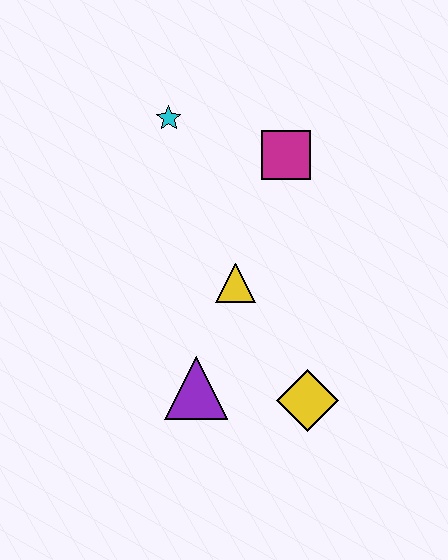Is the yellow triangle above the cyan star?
No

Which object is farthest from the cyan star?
The yellow diamond is farthest from the cyan star.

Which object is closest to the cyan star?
The magenta square is closest to the cyan star.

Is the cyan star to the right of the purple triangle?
No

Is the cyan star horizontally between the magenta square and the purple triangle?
No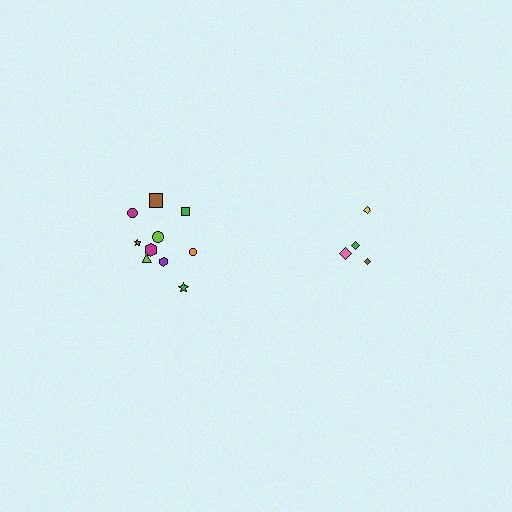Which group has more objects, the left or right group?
The left group.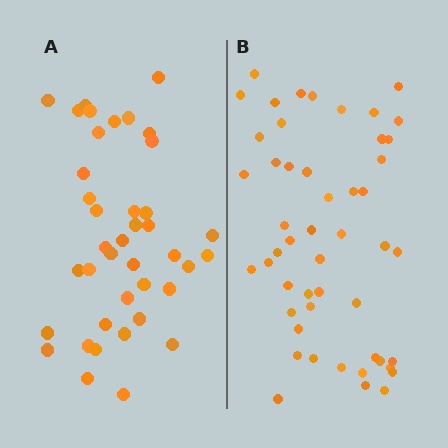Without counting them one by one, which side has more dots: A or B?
Region B (the right region) has more dots.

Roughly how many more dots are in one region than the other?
Region B has roughly 10 or so more dots than region A.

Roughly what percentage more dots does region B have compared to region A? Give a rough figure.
About 25% more.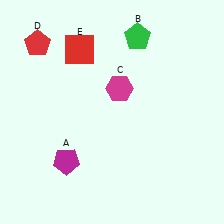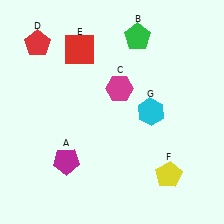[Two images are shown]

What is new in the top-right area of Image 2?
A cyan hexagon (G) was added in the top-right area of Image 2.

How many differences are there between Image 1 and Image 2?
There are 2 differences between the two images.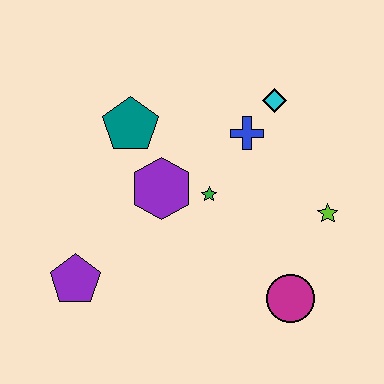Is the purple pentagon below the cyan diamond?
Yes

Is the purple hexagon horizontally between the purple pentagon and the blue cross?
Yes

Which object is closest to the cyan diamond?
The blue cross is closest to the cyan diamond.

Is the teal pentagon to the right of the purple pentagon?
Yes